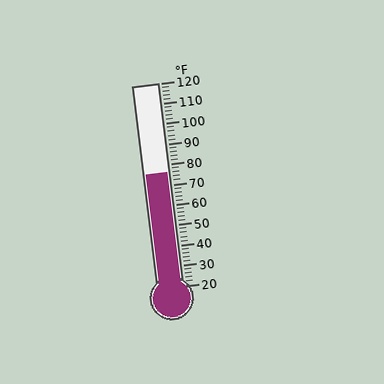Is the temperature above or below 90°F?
The temperature is below 90°F.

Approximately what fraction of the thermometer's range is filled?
The thermometer is filled to approximately 55% of its range.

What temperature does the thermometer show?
The thermometer shows approximately 76°F.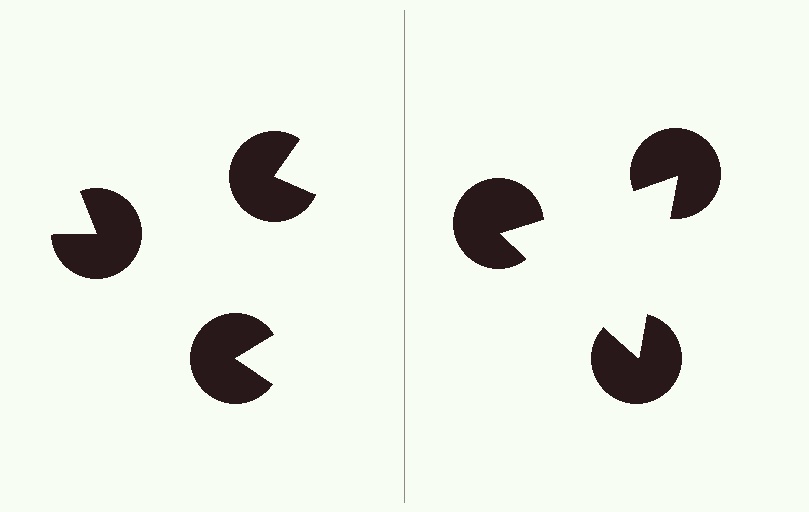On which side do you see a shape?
An illusory triangle appears on the right side. On the left side the wedge cuts are rotated, so no coherent shape forms.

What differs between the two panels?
The pac-man discs are positioned identically on both sides; only the wedge orientations differ. On the right they align to a triangle; on the left they are misaligned.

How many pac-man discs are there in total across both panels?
6 — 3 on each side.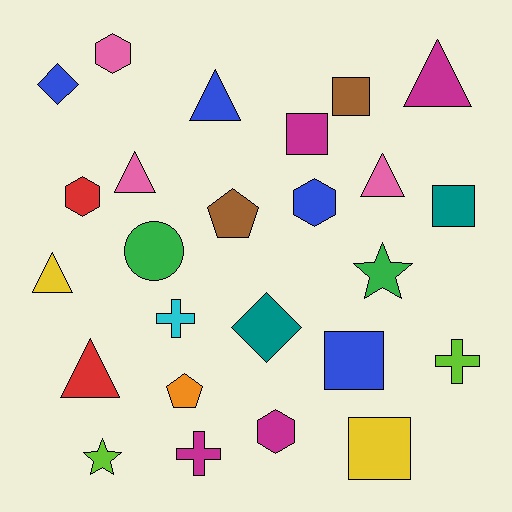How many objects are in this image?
There are 25 objects.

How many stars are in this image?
There are 2 stars.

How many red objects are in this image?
There are 2 red objects.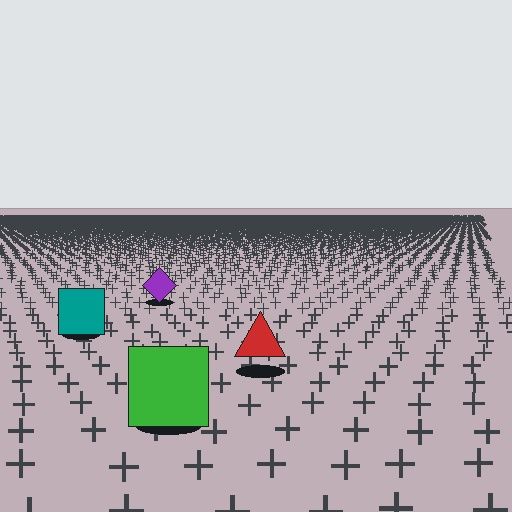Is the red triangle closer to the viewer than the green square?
No. The green square is closer — you can tell from the texture gradient: the ground texture is coarser near it.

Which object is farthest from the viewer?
The purple diamond is farthest from the viewer. It appears smaller and the ground texture around it is denser.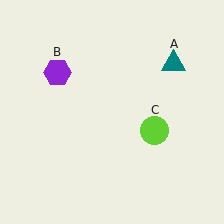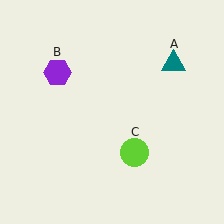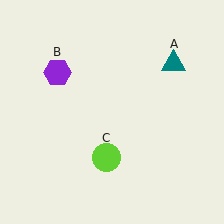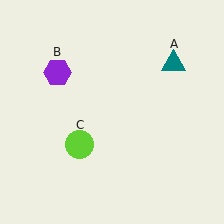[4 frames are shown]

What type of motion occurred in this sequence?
The lime circle (object C) rotated clockwise around the center of the scene.